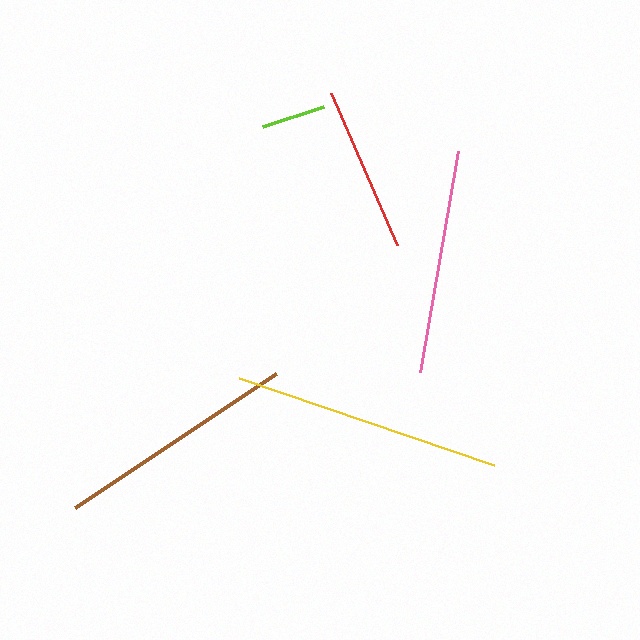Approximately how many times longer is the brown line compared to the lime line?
The brown line is approximately 3.8 times the length of the lime line.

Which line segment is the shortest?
The lime line is the shortest at approximately 64 pixels.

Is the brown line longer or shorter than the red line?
The brown line is longer than the red line.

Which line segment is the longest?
The yellow line is the longest at approximately 269 pixels.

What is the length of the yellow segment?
The yellow segment is approximately 269 pixels long.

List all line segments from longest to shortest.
From longest to shortest: yellow, brown, pink, red, lime.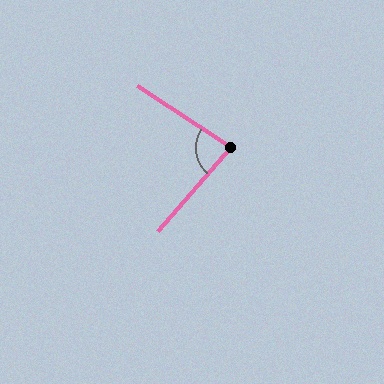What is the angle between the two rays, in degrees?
Approximately 83 degrees.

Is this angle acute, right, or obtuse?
It is acute.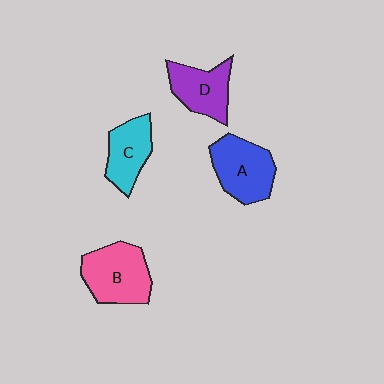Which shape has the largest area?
Shape B (pink).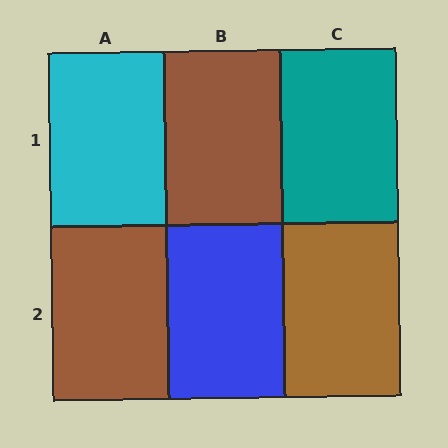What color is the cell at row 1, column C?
Teal.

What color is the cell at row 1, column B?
Brown.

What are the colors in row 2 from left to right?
Brown, blue, brown.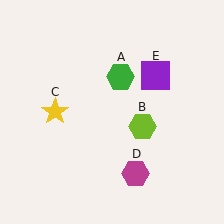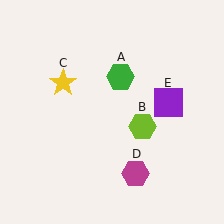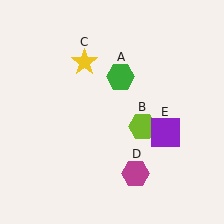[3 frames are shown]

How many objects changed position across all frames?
2 objects changed position: yellow star (object C), purple square (object E).